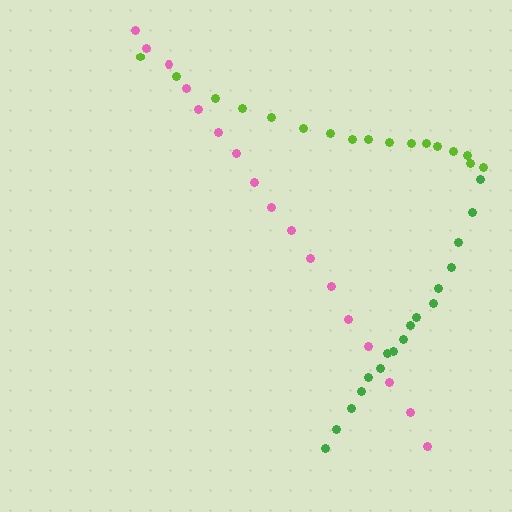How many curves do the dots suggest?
There are 3 distinct paths.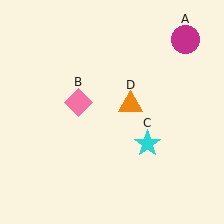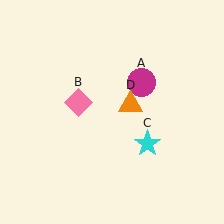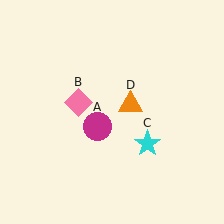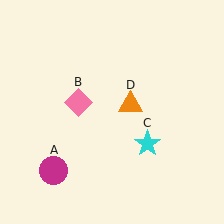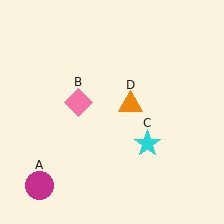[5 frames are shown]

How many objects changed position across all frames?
1 object changed position: magenta circle (object A).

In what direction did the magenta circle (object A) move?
The magenta circle (object A) moved down and to the left.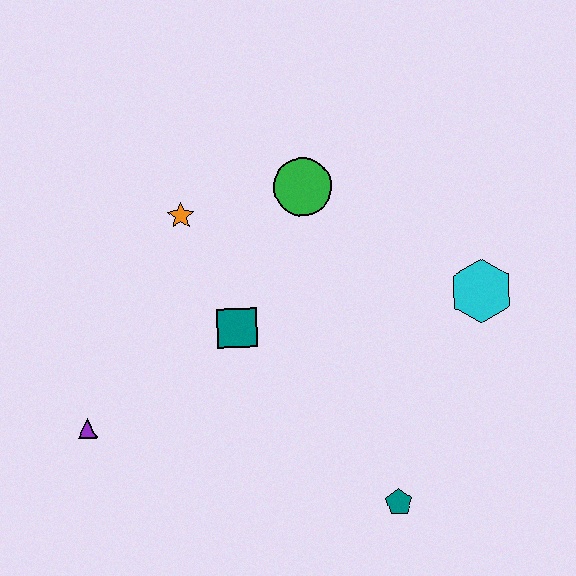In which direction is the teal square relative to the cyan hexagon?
The teal square is to the left of the cyan hexagon.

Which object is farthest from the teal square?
The cyan hexagon is farthest from the teal square.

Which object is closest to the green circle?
The orange star is closest to the green circle.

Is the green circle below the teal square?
No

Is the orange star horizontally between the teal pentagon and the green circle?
No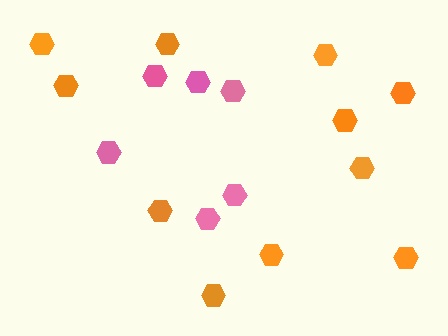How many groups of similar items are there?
There are 2 groups: one group of orange hexagons (11) and one group of pink hexagons (6).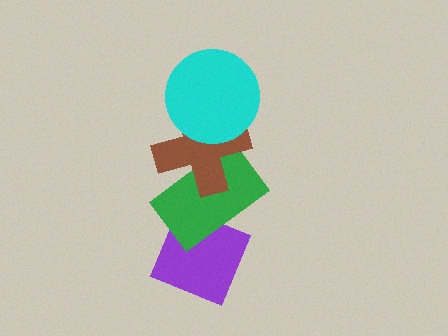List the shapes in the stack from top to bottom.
From top to bottom: the cyan circle, the brown cross, the green rectangle, the purple diamond.